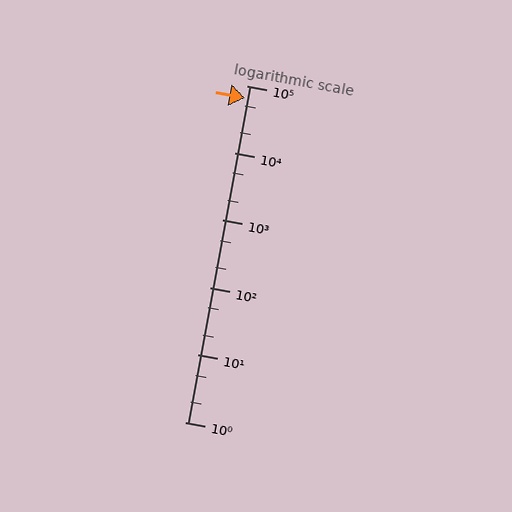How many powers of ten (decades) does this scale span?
The scale spans 5 decades, from 1 to 100000.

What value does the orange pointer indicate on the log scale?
The pointer indicates approximately 65000.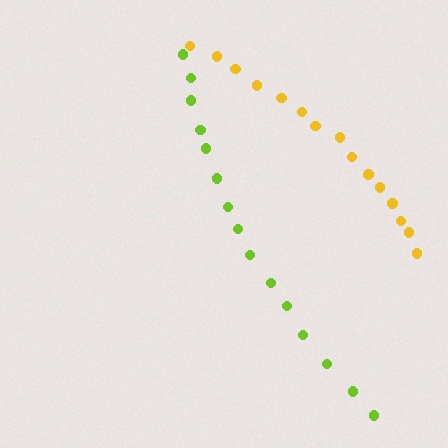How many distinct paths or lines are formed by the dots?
There are 2 distinct paths.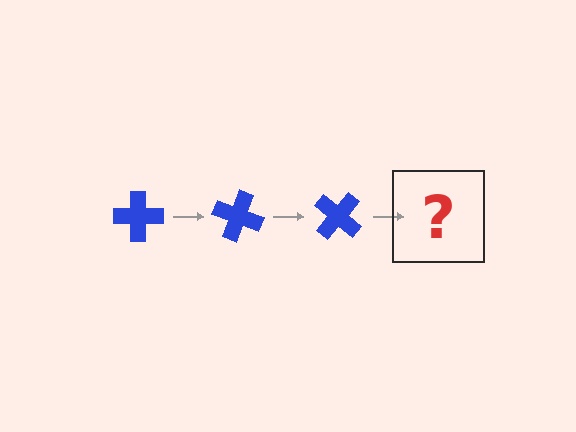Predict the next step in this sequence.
The next step is a blue cross rotated 60 degrees.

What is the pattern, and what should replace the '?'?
The pattern is that the cross rotates 20 degrees each step. The '?' should be a blue cross rotated 60 degrees.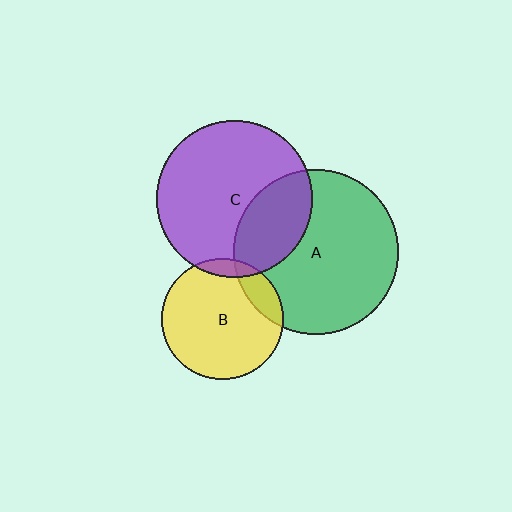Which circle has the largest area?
Circle A (green).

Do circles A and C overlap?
Yes.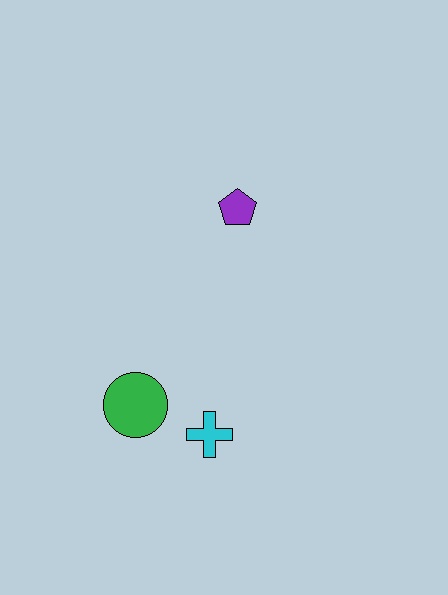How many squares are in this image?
There are no squares.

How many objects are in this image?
There are 3 objects.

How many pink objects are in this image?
There are no pink objects.